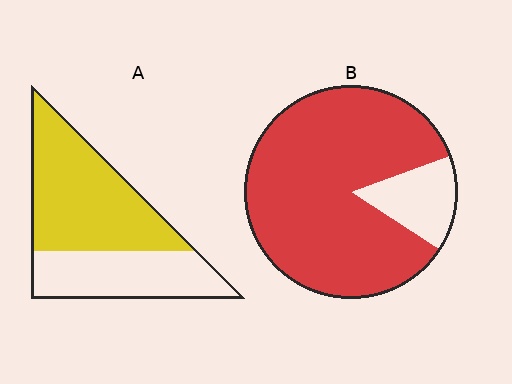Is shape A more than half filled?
Yes.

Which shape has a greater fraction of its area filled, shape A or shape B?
Shape B.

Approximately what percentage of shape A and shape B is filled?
A is approximately 60% and B is approximately 85%.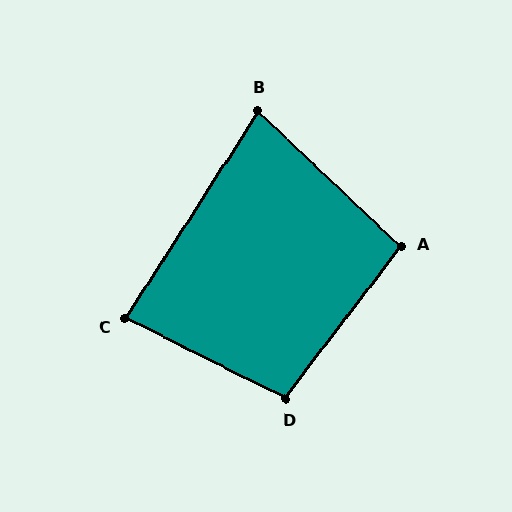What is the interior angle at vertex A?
Approximately 96 degrees (obtuse).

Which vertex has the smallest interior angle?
B, at approximately 79 degrees.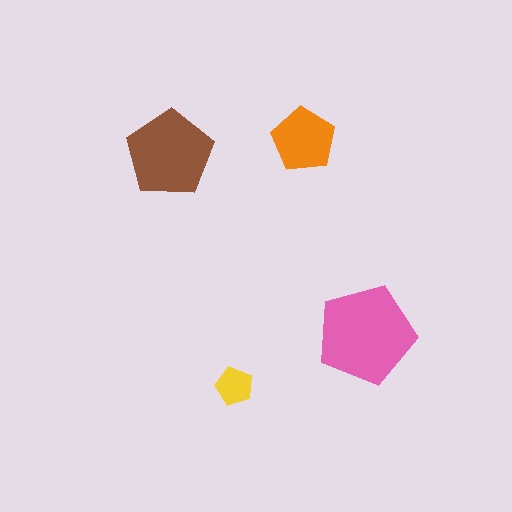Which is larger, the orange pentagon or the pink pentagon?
The pink one.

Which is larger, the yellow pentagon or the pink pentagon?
The pink one.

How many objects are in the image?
There are 4 objects in the image.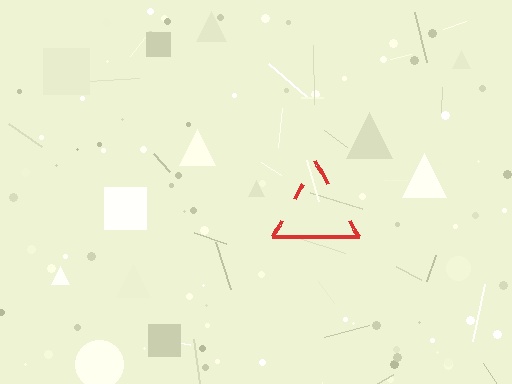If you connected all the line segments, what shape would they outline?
They would outline a triangle.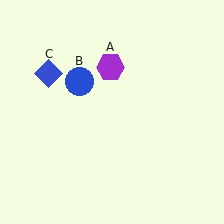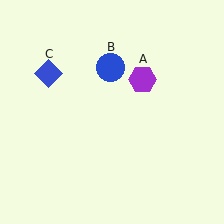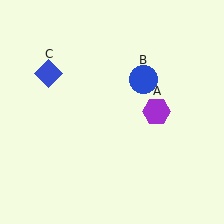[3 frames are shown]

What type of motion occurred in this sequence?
The purple hexagon (object A), blue circle (object B) rotated clockwise around the center of the scene.